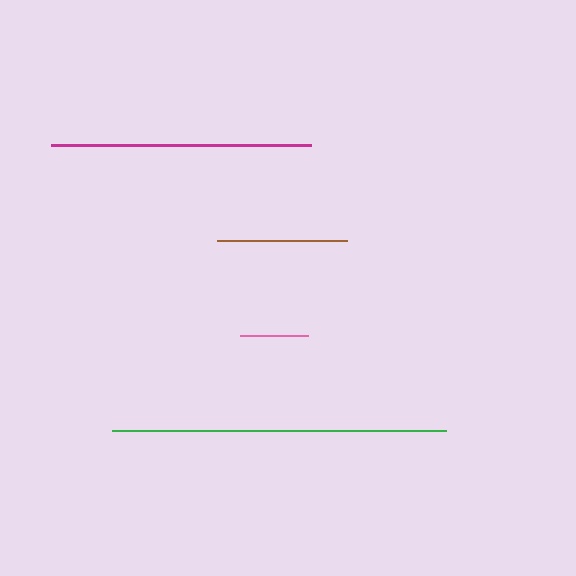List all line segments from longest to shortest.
From longest to shortest: green, magenta, brown, pink.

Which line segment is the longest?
The green line is the longest at approximately 334 pixels.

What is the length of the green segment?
The green segment is approximately 334 pixels long.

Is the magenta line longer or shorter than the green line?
The green line is longer than the magenta line.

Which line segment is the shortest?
The pink line is the shortest at approximately 68 pixels.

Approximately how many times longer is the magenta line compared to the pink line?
The magenta line is approximately 3.8 times the length of the pink line.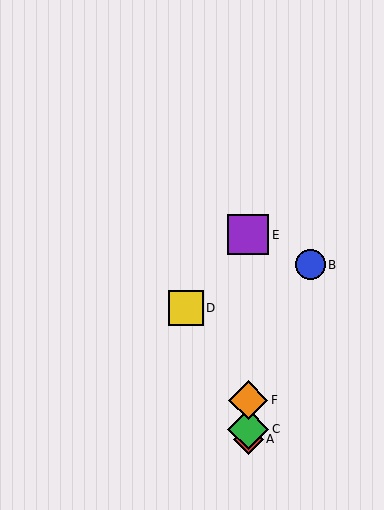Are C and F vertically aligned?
Yes, both are at x≈248.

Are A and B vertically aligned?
No, A is at x≈248 and B is at x≈310.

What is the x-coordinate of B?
Object B is at x≈310.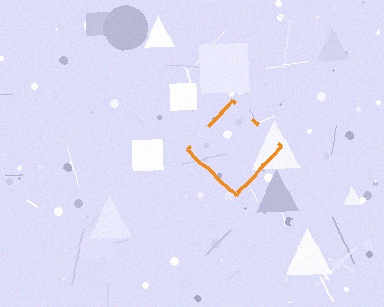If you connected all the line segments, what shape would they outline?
They would outline a diamond.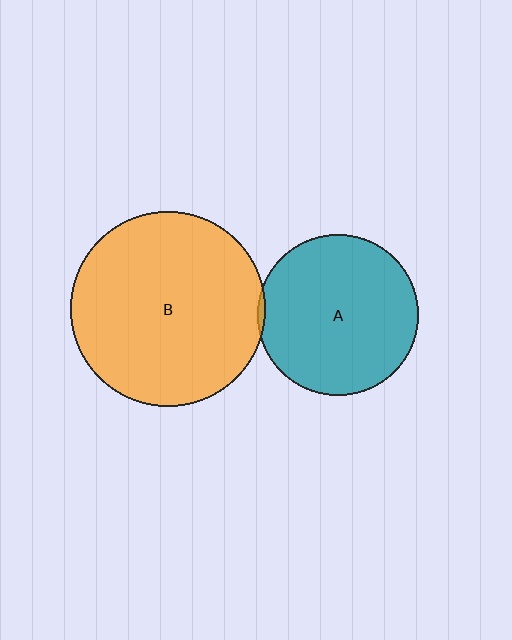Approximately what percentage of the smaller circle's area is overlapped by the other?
Approximately 5%.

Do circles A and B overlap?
Yes.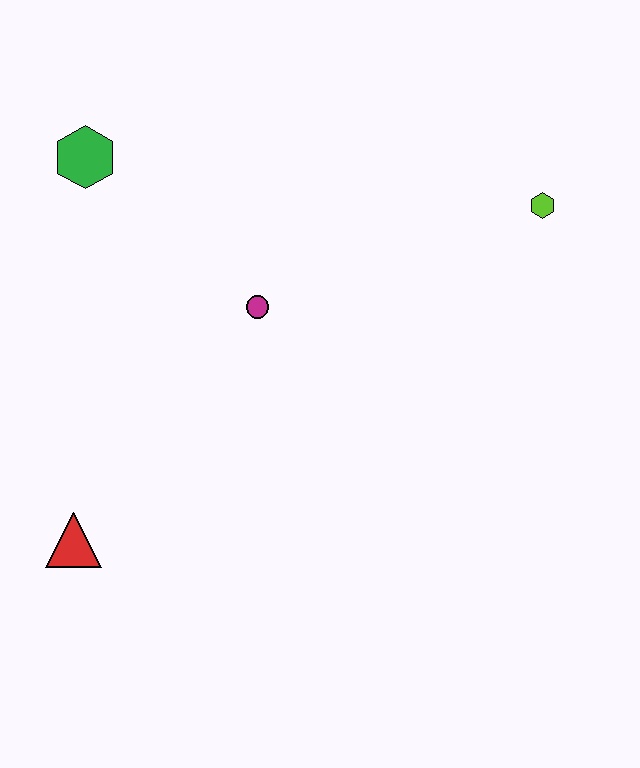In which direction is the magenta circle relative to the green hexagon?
The magenta circle is to the right of the green hexagon.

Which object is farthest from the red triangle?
The lime hexagon is farthest from the red triangle.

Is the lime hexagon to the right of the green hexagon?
Yes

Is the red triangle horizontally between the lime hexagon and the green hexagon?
No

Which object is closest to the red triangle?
The magenta circle is closest to the red triangle.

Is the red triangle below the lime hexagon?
Yes